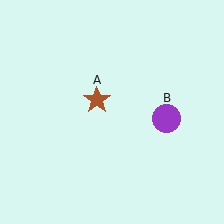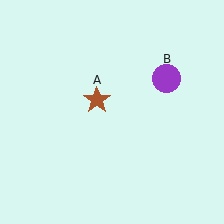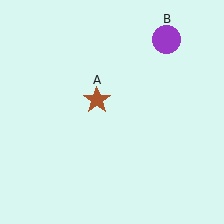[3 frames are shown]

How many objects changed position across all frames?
1 object changed position: purple circle (object B).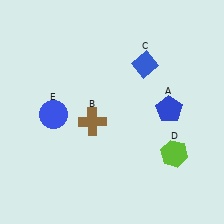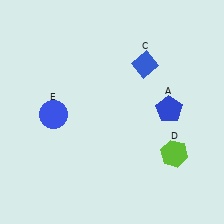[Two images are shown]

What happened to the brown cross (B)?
The brown cross (B) was removed in Image 2. It was in the bottom-left area of Image 1.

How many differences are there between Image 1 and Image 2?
There is 1 difference between the two images.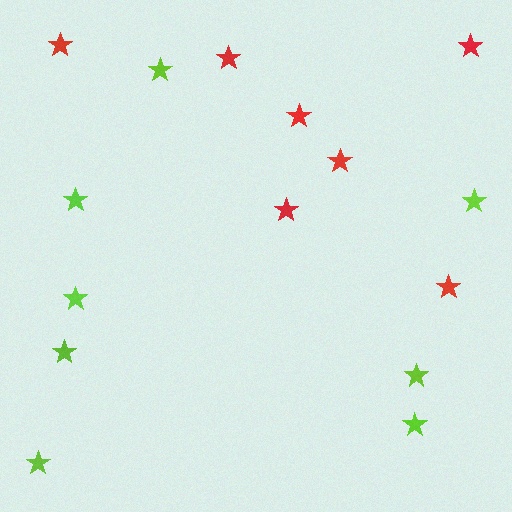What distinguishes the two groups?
There are 2 groups: one group of red stars (7) and one group of lime stars (8).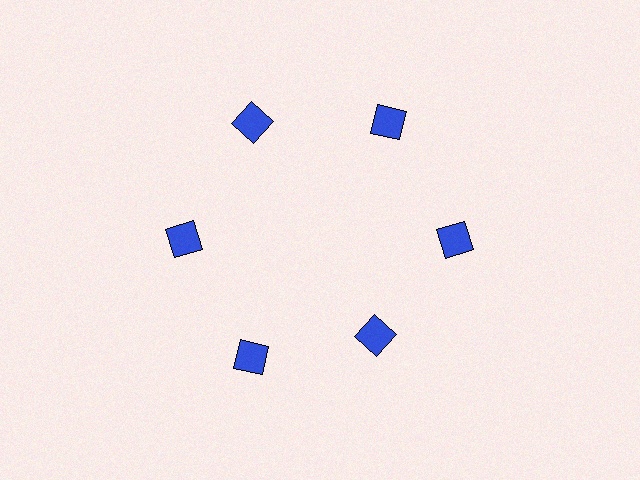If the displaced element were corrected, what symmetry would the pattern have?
It would have 6-fold rotational symmetry — the pattern would map onto itself every 60 degrees.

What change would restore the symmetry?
The symmetry would be restored by moving it outward, back onto the ring so that all 6 squares sit at equal angles and equal distance from the center.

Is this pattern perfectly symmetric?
No. The 6 blue squares are arranged in a ring, but one element near the 5 o'clock position is pulled inward toward the center, breaking the 6-fold rotational symmetry.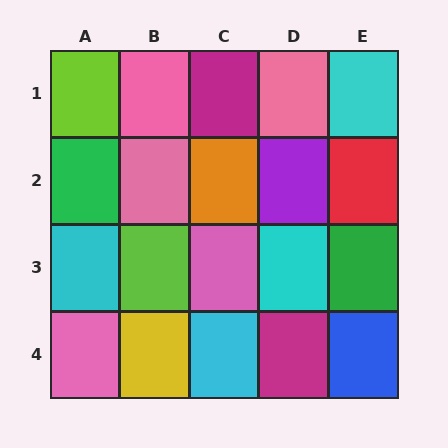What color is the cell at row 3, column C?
Pink.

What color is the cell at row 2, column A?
Green.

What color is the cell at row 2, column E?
Red.